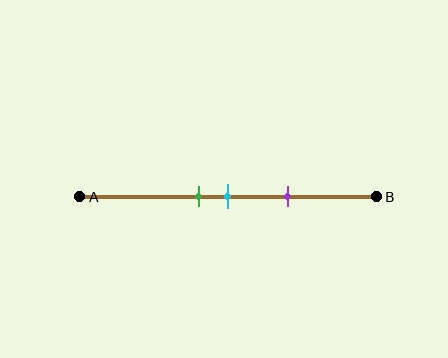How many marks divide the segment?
There are 3 marks dividing the segment.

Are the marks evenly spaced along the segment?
Yes, the marks are approximately evenly spaced.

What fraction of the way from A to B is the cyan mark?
The cyan mark is approximately 50% (0.5) of the way from A to B.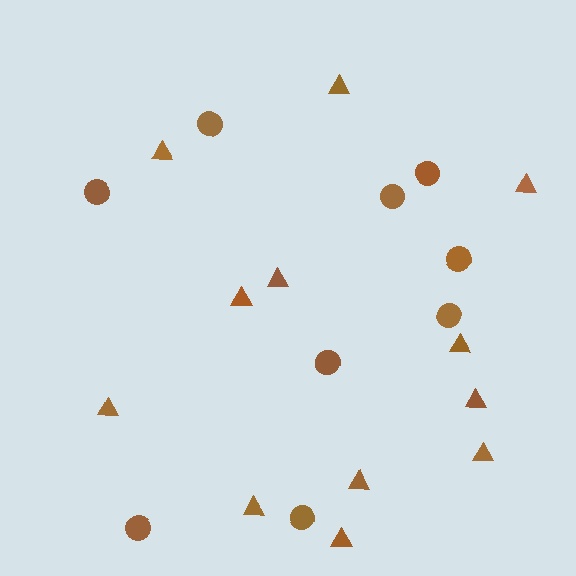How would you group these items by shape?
There are 2 groups: one group of circles (9) and one group of triangles (12).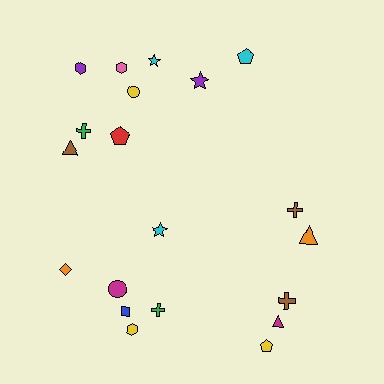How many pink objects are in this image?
There is 1 pink object.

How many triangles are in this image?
There are 3 triangles.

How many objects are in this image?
There are 20 objects.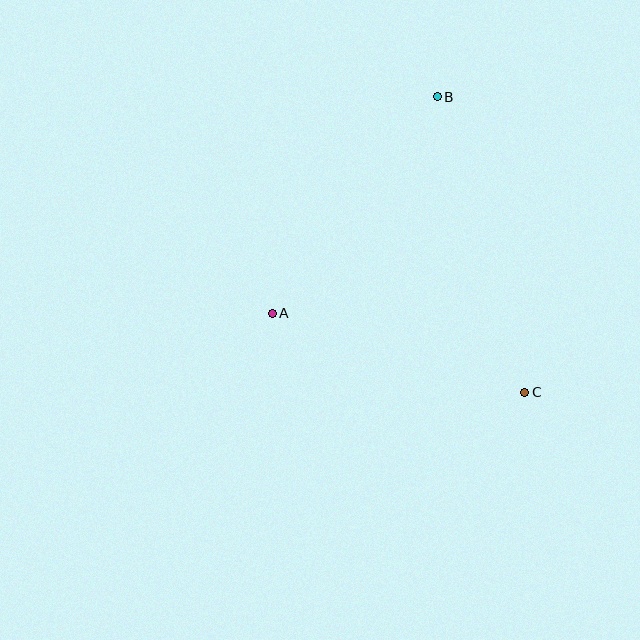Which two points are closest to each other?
Points A and C are closest to each other.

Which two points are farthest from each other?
Points B and C are farthest from each other.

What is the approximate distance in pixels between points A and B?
The distance between A and B is approximately 272 pixels.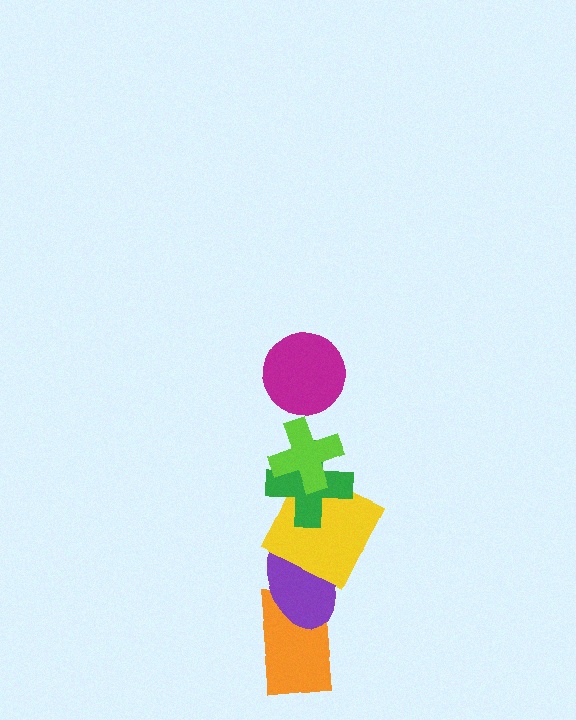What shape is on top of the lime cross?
The magenta circle is on top of the lime cross.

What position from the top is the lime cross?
The lime cross is 2nd from the top.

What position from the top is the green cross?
The green cross is 3rd from the top.